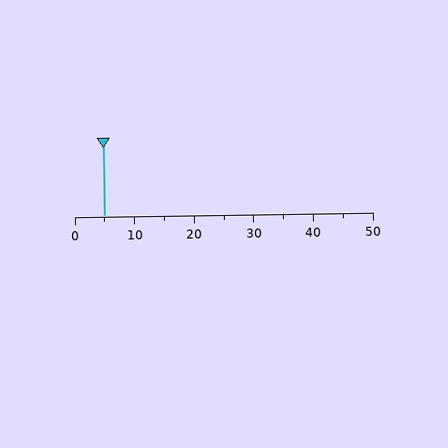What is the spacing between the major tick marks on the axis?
The major ticks are spaced 10 apart.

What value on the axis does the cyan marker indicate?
The marker indicates approximately 5.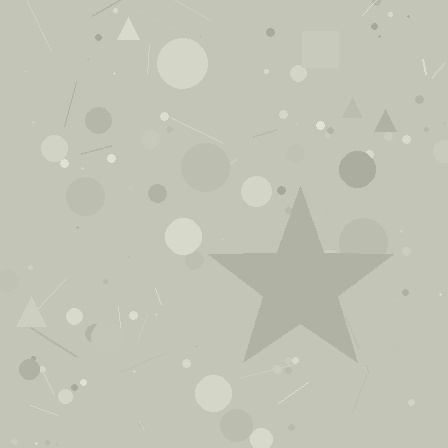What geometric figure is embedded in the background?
A star is embedded in the background.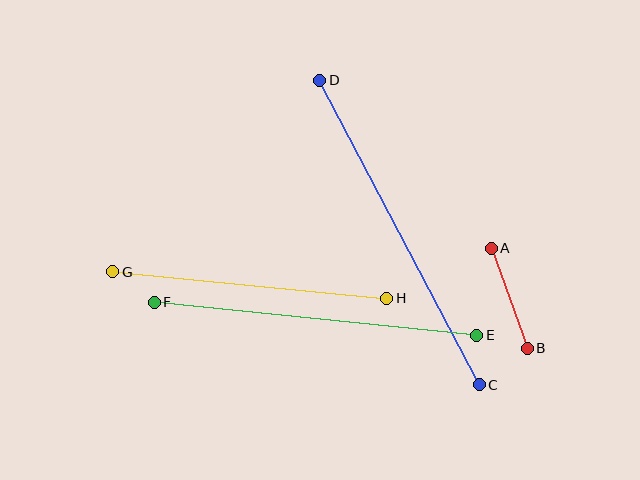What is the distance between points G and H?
The distance is approximately 275 pixels.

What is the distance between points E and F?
The distance is approximately 324 pixels.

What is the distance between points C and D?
The distance is approximately 344 pixels.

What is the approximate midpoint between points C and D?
The midpoint is at approximately (400, 232) pixels.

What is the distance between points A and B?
The distance is approximately 106 pixels.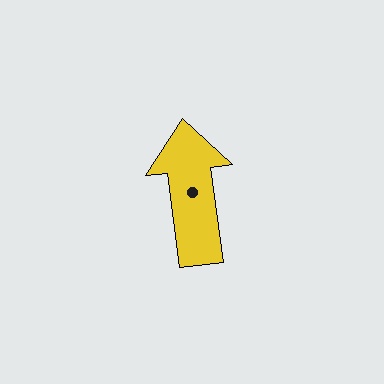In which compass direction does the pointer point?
North.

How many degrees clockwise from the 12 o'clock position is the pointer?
Approximately 352 degrees.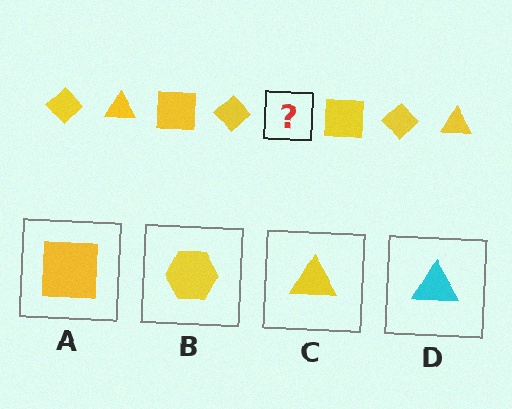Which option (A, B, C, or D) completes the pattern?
C.